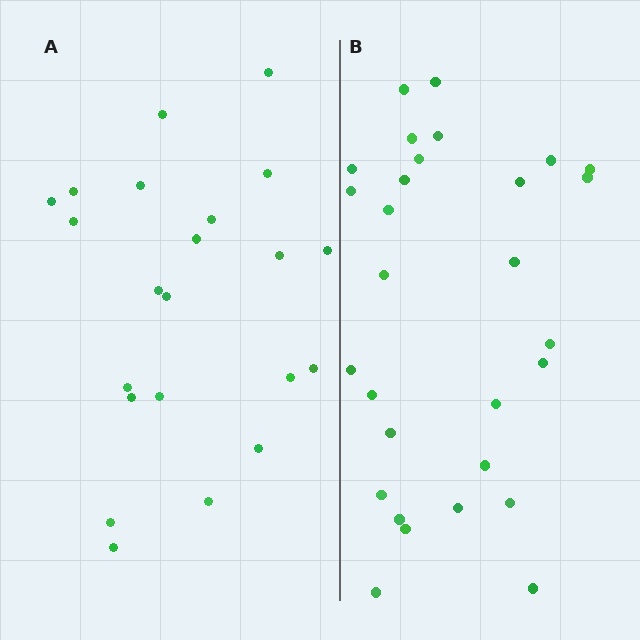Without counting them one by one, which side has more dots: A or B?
Region B (the right region) has more dots.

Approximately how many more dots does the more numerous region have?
Region B has roughly 8 or so more dots than region A.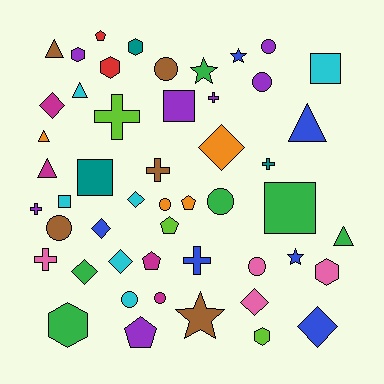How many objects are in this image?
There are 50 objects.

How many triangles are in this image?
There are 6 triangles.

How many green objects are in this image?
There are 6 green objects.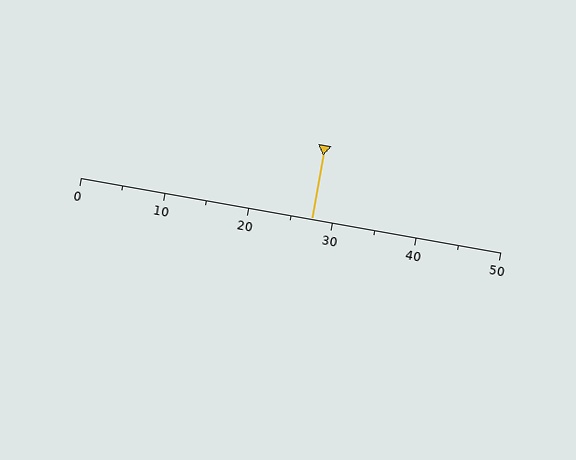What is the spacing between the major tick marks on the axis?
The major ticks are spaced 10 apart.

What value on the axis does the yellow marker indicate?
The marker indicates approximately 27.5.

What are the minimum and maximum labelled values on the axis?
The axis runs from 0 to 50.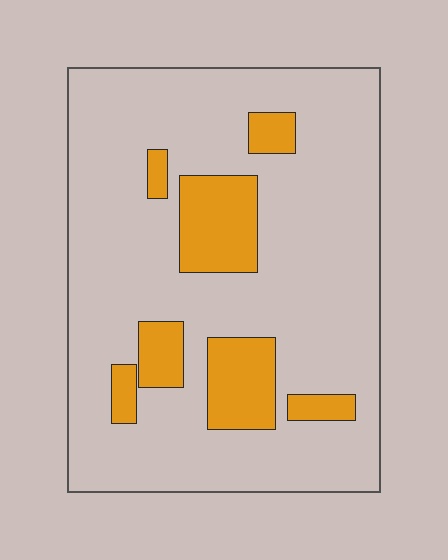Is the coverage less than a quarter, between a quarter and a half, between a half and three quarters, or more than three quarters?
Less than a quarter.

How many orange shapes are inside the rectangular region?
7.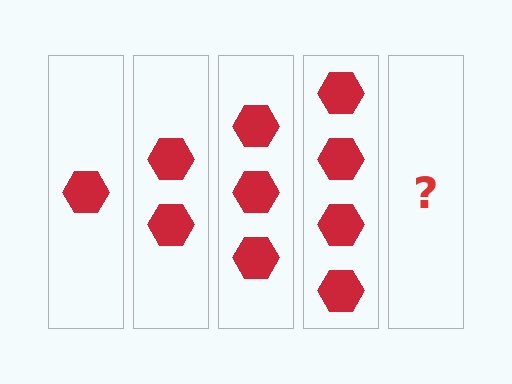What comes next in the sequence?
The next element should be 5 hexagons.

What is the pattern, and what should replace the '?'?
The pattern is that each step adds one more hexagon. The '?' should be 5 hexagons.